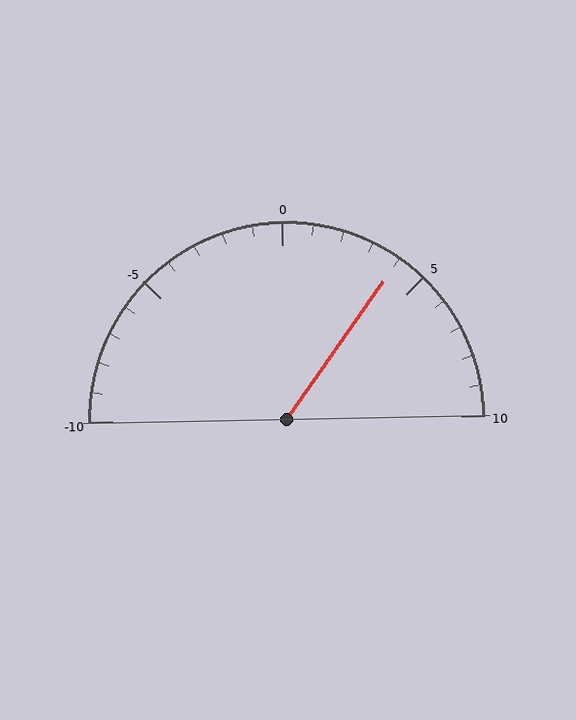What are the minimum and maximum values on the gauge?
The gauge ranges from -10 to 10.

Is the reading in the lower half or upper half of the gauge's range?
The reading is in the upper half of the range (-10 to 10).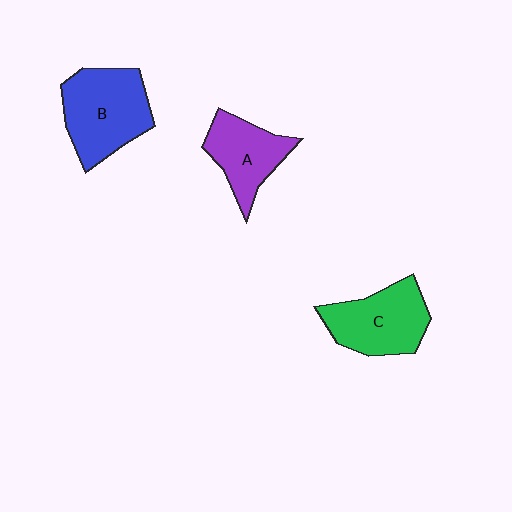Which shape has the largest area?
Shape B (blue).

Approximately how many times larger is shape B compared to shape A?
Approximately 1.4 times.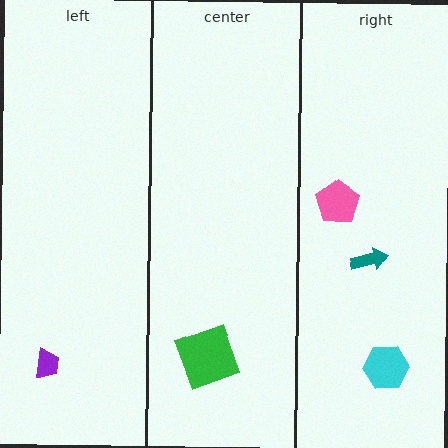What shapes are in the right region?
The pink pentagon, the teal arrow, the cyan hexagon.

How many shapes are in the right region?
3.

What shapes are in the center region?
The green square.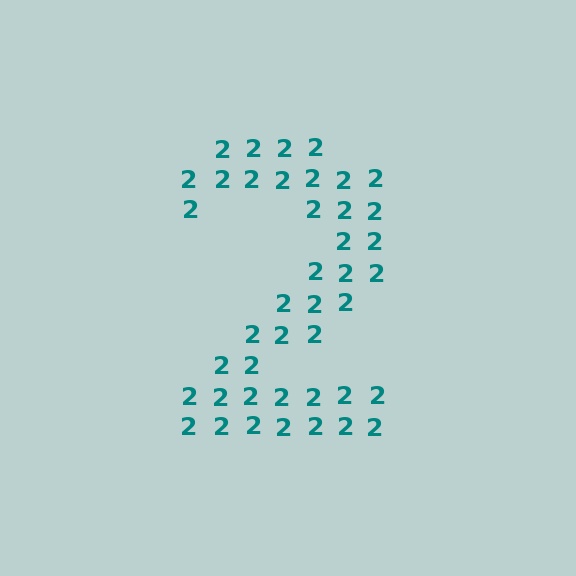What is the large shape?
The large shape is the digit 2.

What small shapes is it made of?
It is made of small digit 2's.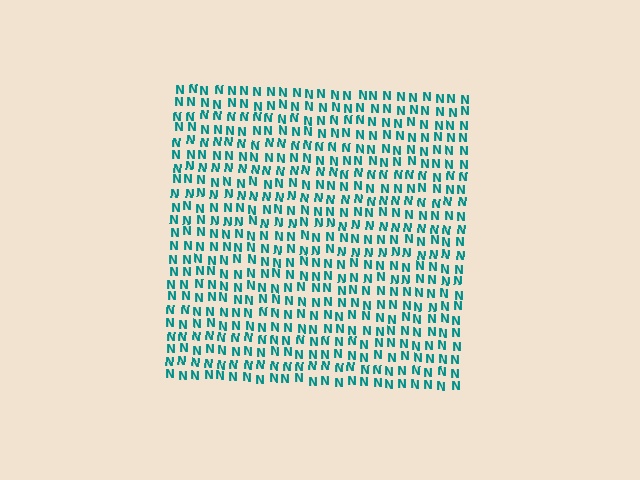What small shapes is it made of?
It is made of small letter N's.